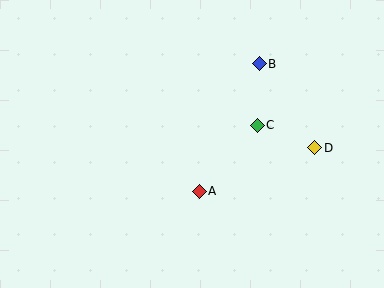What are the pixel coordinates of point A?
Point A is at (199, 191).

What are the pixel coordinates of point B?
Point B is at (259, 64).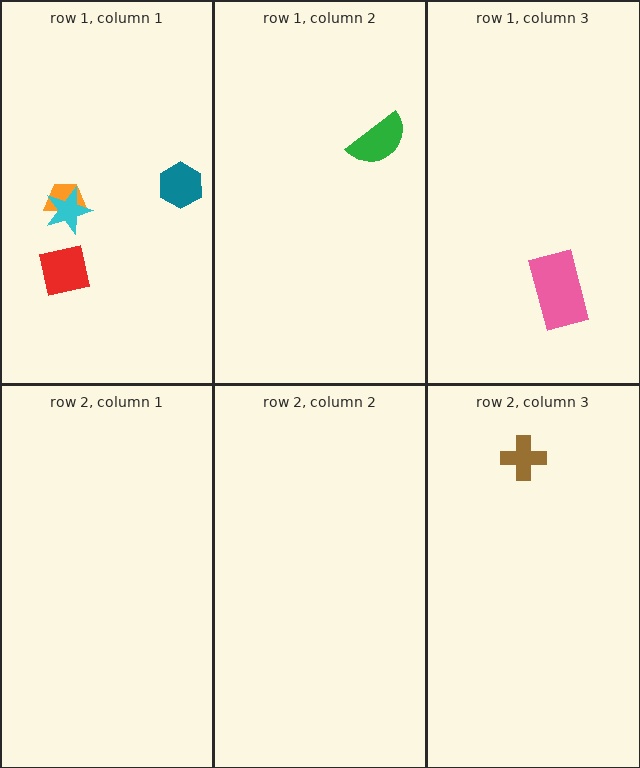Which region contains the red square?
The row 1, column 1 region.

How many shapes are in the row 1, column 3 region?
1.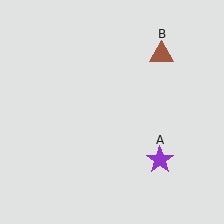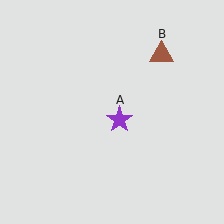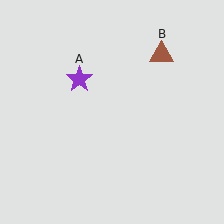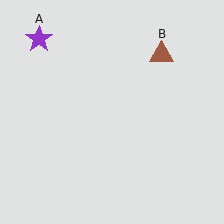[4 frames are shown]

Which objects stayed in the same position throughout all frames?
Brown triangle (object B) remained stationary.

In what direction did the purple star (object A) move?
The purple star (object A) moved up and to the left.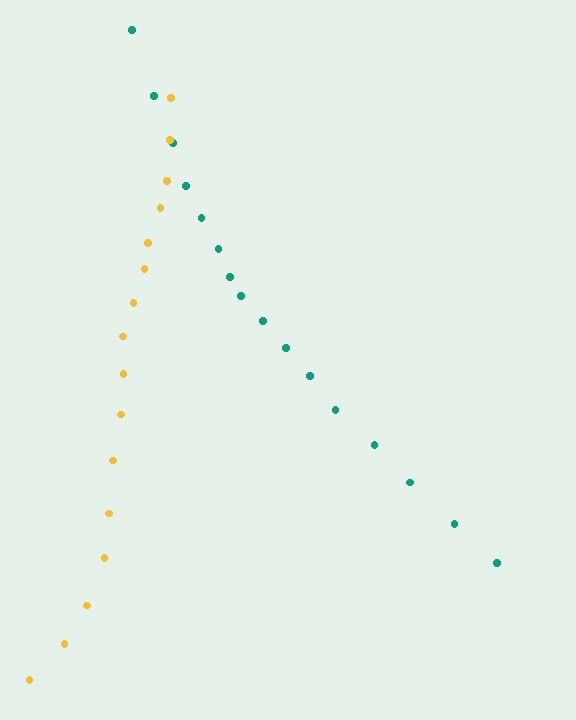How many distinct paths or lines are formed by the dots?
There are 2 distinct paths.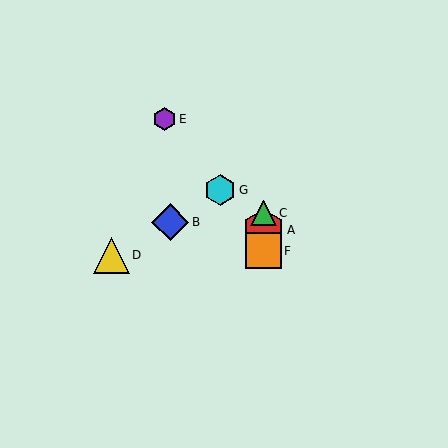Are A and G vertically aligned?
No, A is at x≈263 and G is at x≈220.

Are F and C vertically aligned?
Yes, both are at x≈263.